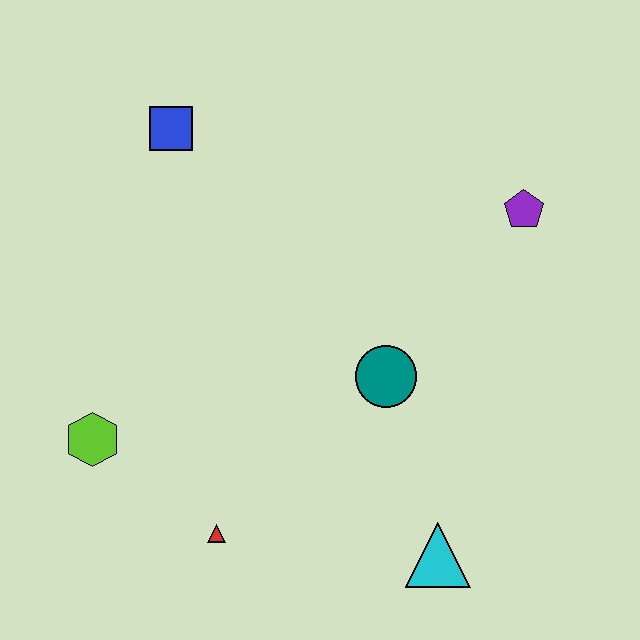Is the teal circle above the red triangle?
Yes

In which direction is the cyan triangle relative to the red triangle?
The cyan triangle is to the right of the red triangle.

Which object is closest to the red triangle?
The lime hexagon is closest to the red triangle.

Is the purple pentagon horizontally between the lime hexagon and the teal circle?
No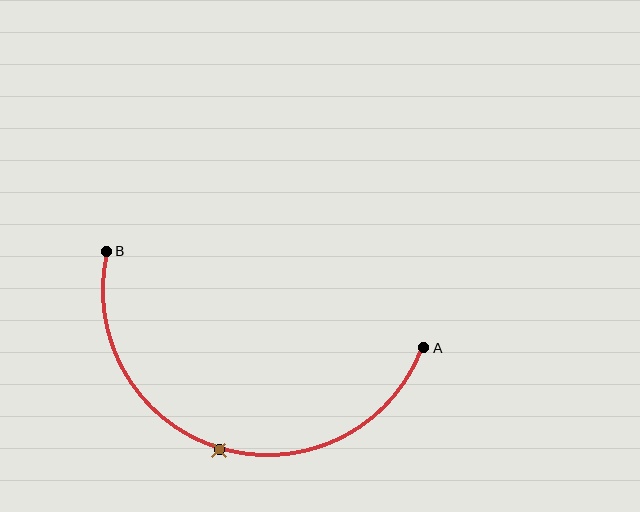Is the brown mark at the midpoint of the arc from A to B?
Yes. The brown mark lies on the arc at equal arc-length from both A and B — it is the arc midpoint.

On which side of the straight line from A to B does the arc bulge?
The arc bulges below the straight line connecting A and B.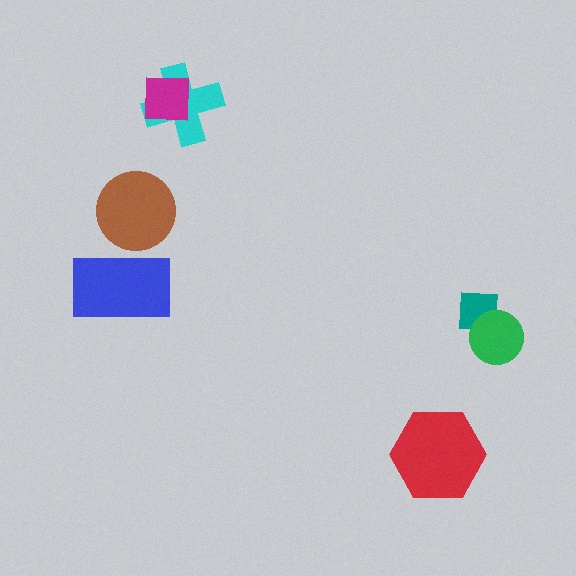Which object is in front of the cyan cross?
The magenta square is in front of the cyan cross.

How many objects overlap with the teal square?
1 object overlaps with the teal square.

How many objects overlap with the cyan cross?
1 object overlaps with the cyan cross.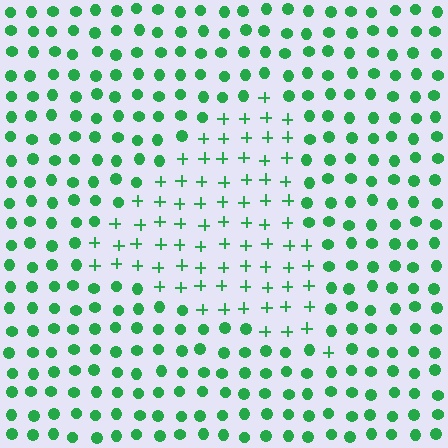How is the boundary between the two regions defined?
The boundary is defined by a change in element shape: plus signs inside vs. circles outside. All elements share the same color and spacing.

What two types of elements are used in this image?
The image uses plus signs inside the triangle region and circles outside it.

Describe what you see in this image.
The image is filled with small green elements arranged in a uniform grid. A triangle-shaped region contains plus signs, while the surrounding area contains circles. The boundary is defined purely by the change in element shape.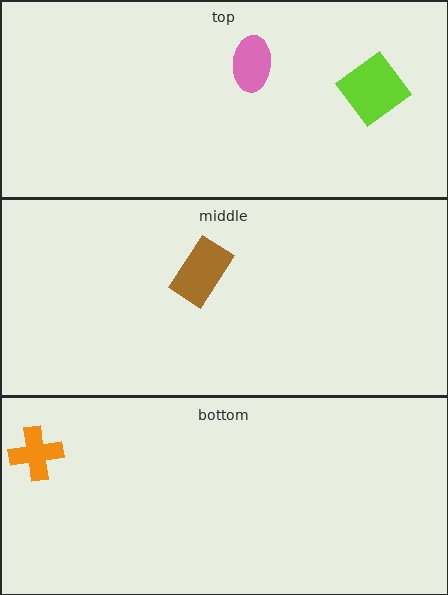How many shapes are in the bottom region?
1.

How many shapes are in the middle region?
1.